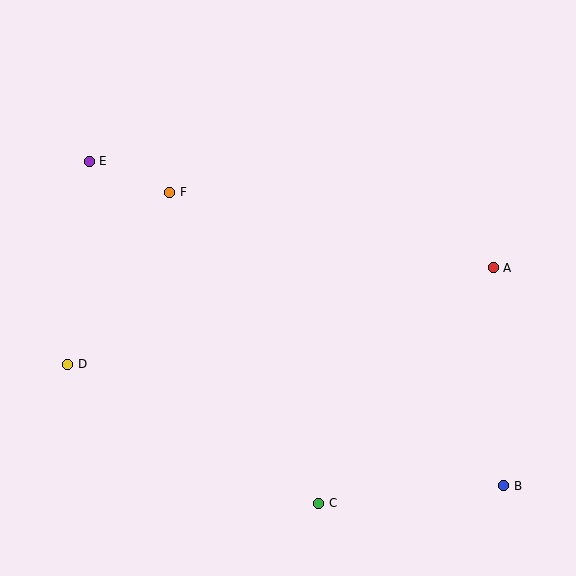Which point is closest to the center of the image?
Point F at (170, 192) is closest to the center.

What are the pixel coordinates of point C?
Point C is at (319, 503).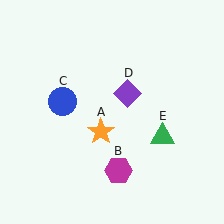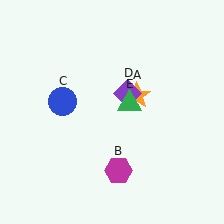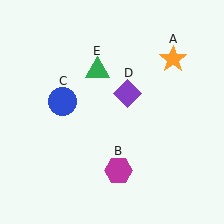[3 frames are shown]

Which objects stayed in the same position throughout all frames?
Magenta hexagon (object B) and blue circle (object C) and purple diamond (object D) remained stationary.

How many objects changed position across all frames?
2 objects changed position: orange star (object A), green triangle (object E).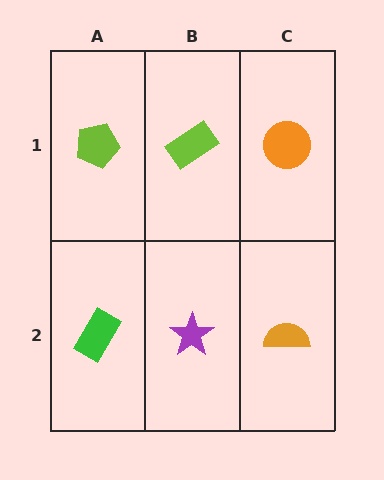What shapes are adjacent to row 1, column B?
A purple star (row 2, column B), a lime pentagon (row 1, column A), an orange circle (row 1, column C).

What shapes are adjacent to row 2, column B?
A lime rectangle (row 1, column B), a green rectangle (row 2, column A), an orange semicircle (row 2, column C).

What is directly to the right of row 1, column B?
An orange circle.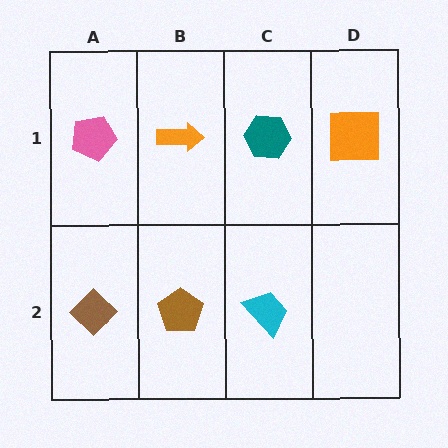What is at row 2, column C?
A cyan trapezoid.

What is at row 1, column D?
An orange square.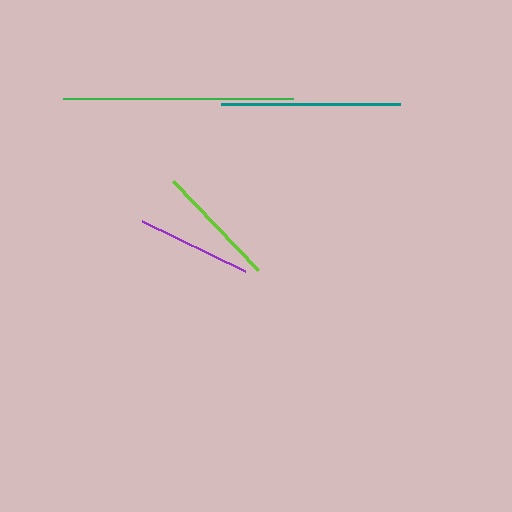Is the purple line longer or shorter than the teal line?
The teal line is longer than the purple line.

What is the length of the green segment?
The green segment is approximately 230 pixels long.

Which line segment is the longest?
The green line is the longest at approximately 230 pixels.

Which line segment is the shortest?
The purple line is the shortest at approximately 115 pixels.